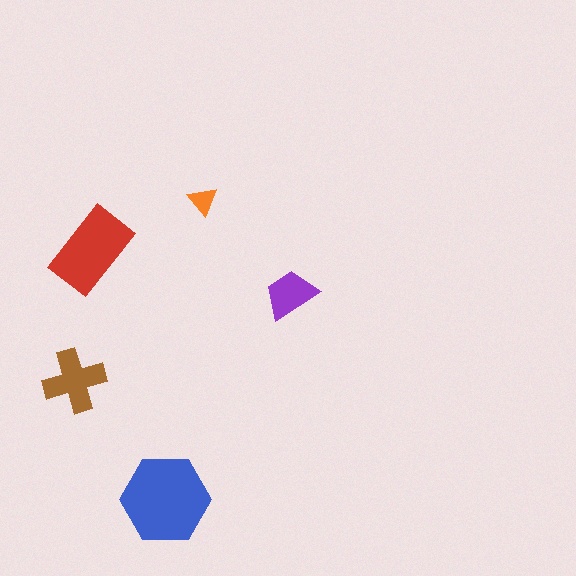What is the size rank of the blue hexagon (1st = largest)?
1st.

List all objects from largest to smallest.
The blue hexagon, the red rectangle, the brown cross, the purple trapezoid, the orange triangle.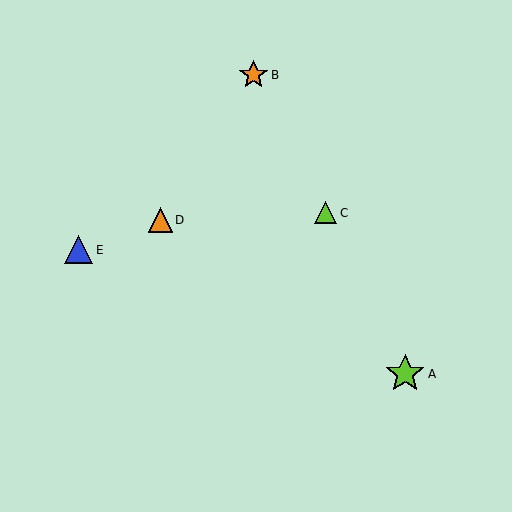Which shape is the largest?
The lime star (labeled A) is the largest.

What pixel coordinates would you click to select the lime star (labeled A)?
Click at (405, 374) to select the lime star A.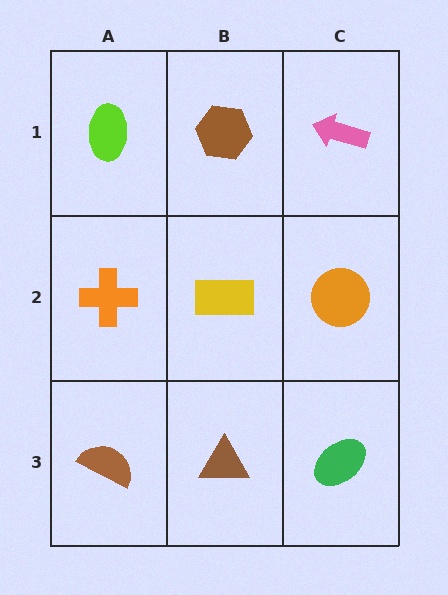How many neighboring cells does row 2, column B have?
4.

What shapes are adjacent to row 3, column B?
A yellow rectangle (row 2, column B), a brown semicircle (row 3, column A), a green ellipse (row 3, column C).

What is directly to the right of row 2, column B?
An orange circle.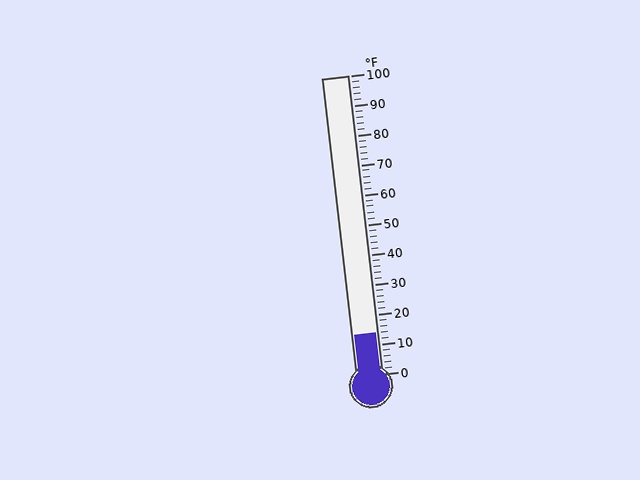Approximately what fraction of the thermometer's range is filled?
The thermometer is filled to approximately 15% of its range.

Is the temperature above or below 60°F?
The temperature is below 60°F.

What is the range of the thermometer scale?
The thermometer scale ranges from 0°F to 100°F.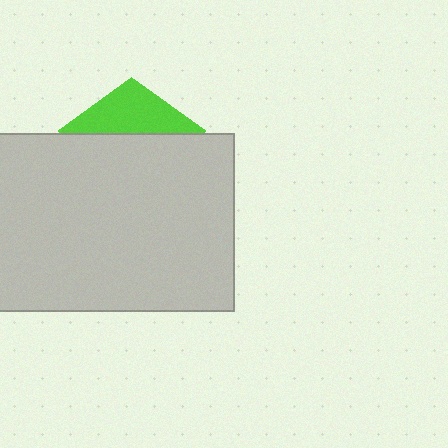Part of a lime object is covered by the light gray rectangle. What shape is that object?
It is a pentagon.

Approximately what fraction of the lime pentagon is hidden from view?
Roughly 69% of the lime pentagon is hidden behind the light gray rectangle.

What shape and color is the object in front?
The object in front is a light gray rectangle.